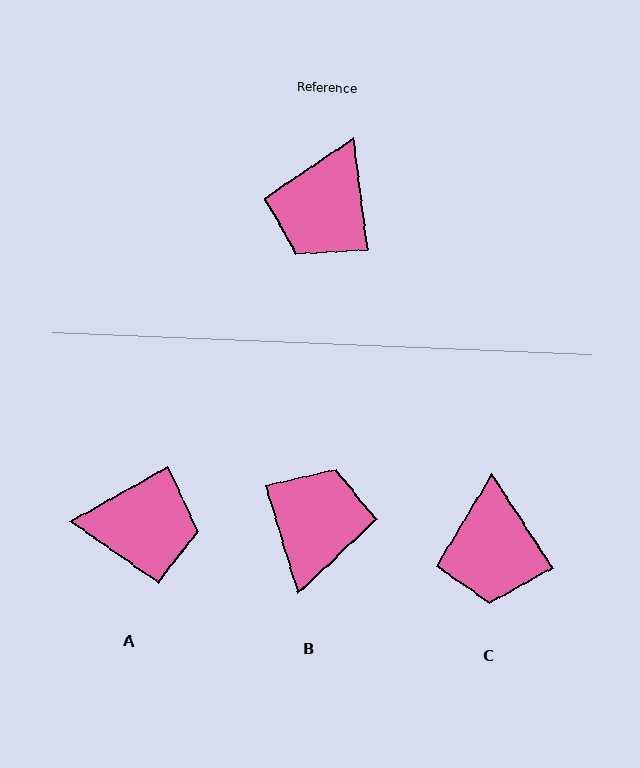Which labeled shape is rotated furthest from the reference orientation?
B, about 171 degrees away.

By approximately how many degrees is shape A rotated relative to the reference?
Approximately 111 degrees counter-clockwise.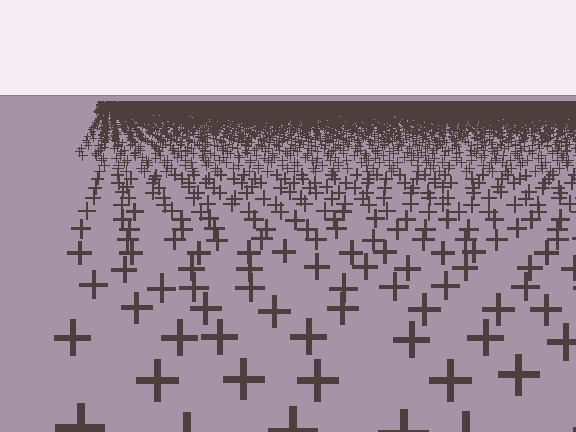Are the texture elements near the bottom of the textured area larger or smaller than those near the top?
Larger. Near the bottom, elements are closer to the viewer and appear at a bigger on-screen size.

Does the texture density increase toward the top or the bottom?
Density increases toward the top.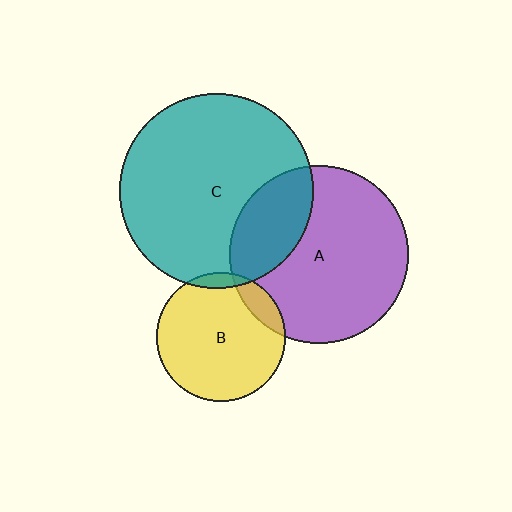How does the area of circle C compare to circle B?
Approximately 2.3 times.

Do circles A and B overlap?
Yes.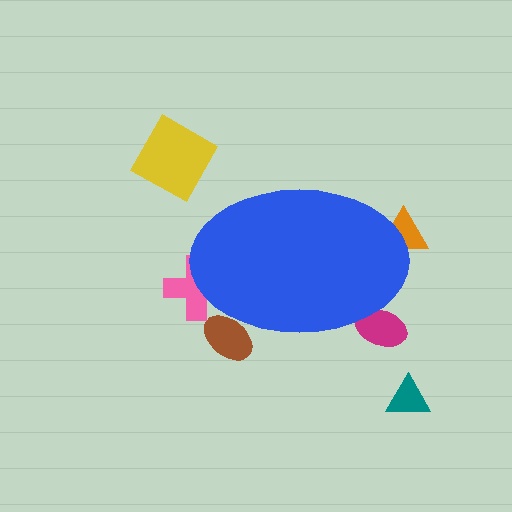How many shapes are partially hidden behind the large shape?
4 shapes are partially hidden.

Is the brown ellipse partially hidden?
Yes, the brown ellipse is partially hidden behind the blue ellipse.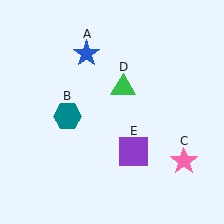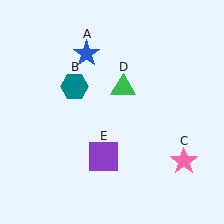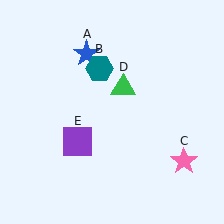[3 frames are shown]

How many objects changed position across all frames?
2 objects changed position: teal hexagon (object B), purple square (object E).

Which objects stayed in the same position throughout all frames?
Blue star (object A) and pink star (object C) and green triangle (object D) remained stationary.